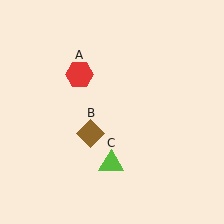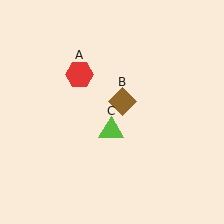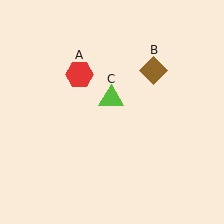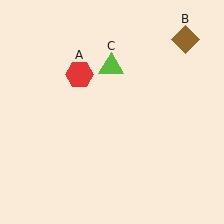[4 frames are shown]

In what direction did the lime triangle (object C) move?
The lime triangle (object C) moved up.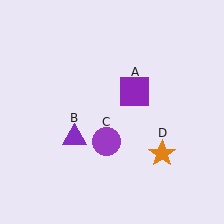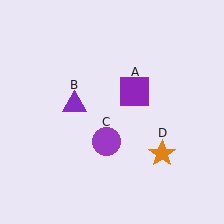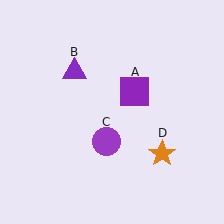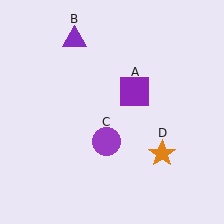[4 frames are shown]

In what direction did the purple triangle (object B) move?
The purple triangle (object B) moved up.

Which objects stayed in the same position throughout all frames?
Purple square (object A) and purple circle (object C) and orange star (object D) remained stationary.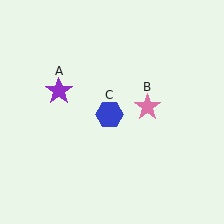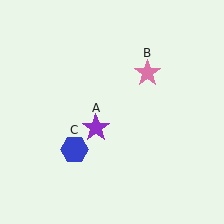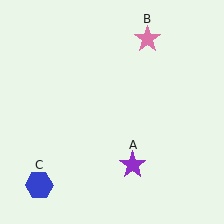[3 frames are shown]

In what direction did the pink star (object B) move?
The pink star (object B) moved up.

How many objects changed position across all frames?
3 objects changed position: purple star (object A), pink star (object B), blue hexagon (object C).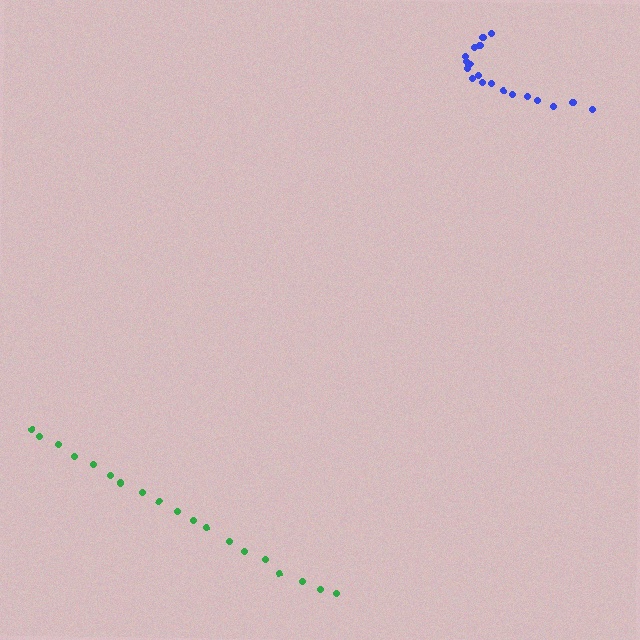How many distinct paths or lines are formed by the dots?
There are 2 distinct paths.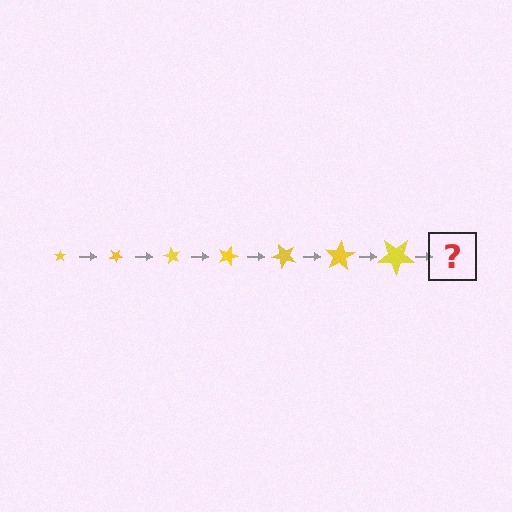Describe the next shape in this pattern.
It should be a star, larger than the previous one and rotated 210 degrees from the start.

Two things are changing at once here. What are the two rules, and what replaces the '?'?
The two rules are that the star grows larger each step and it rotates 30 degrees each step. The '?' should be a star, larger than the previous one and rotated 210 degrees from the start.